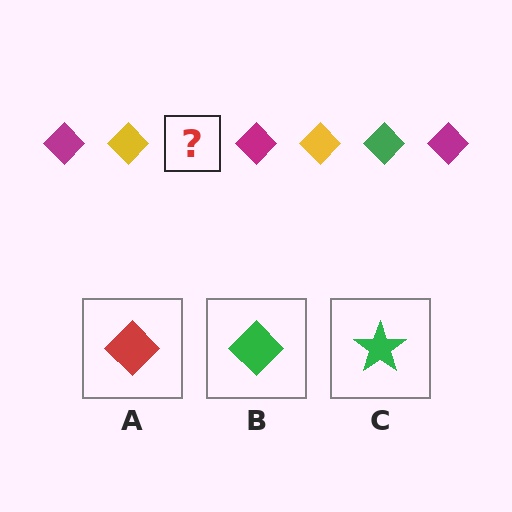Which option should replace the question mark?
Option B.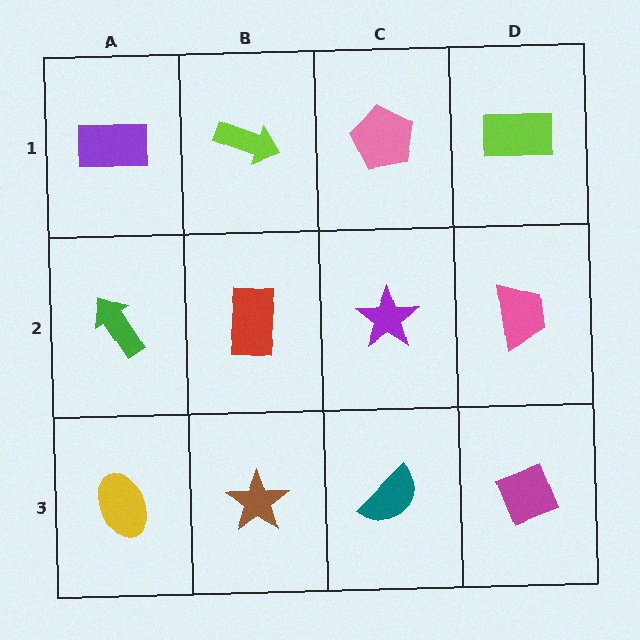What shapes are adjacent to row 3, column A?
A green arrow (row 2, column A), a brown star (row 3, column B).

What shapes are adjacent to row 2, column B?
A lime arrow (row 1, column B), a brown star (row 3, column B), a green arrow (row 2, column A), a purple star (row 2, column C).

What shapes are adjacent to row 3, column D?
A pink trapezoid (row 2, column D), a teal semicircle (row 3, column C).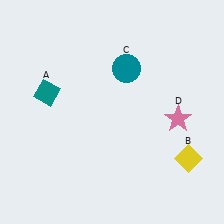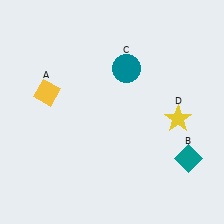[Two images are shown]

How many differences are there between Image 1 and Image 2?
There are 3 differences between the two images.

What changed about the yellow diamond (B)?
In Image 1, B is yellow. In Image 2, it changed to teal.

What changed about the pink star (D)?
In Image 1, D is pink. In Image 2, it changed to yellow.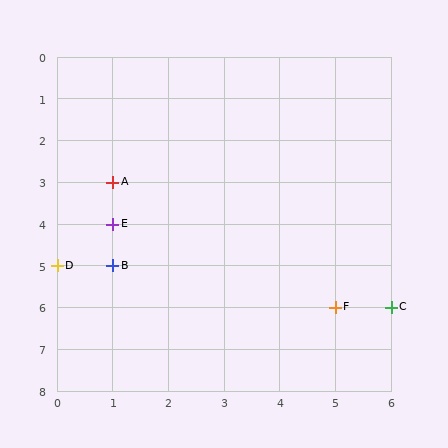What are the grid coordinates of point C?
Point C is at grid coordinates (6, 6).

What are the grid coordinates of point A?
Point A is at grid coordinates (1, 3).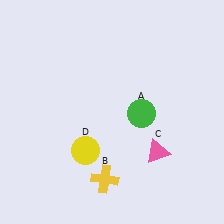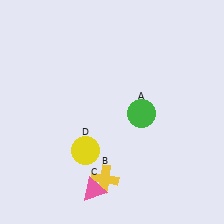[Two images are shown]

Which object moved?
The pink triangle (C) moved left.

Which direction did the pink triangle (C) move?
The pink triangle (C) moved left.